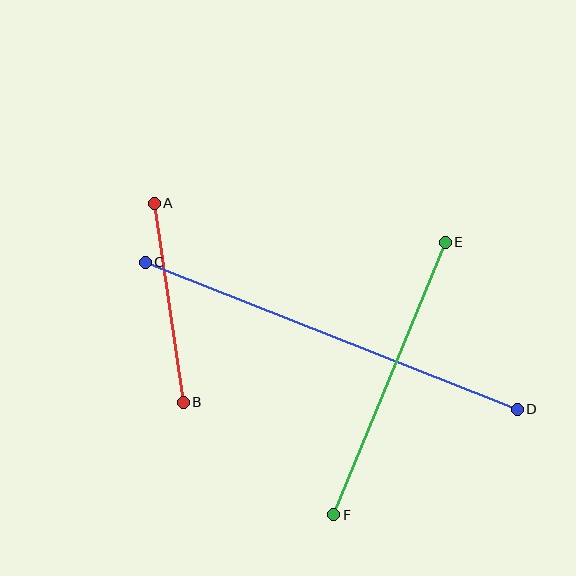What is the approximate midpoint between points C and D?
The midpoint is at approximately (331, 336) pixels.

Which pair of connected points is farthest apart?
Points C and D are farthest apart.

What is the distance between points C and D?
The distance is approximately 400 pixels.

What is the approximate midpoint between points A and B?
The midpoint is at approximately (169, 303) pixels.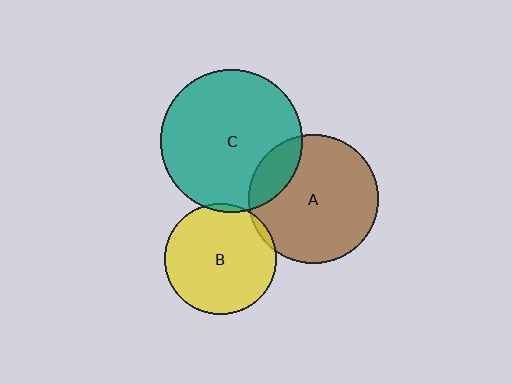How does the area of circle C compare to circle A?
Approximately 1.2 times.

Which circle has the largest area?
Circle C (teal).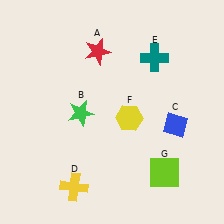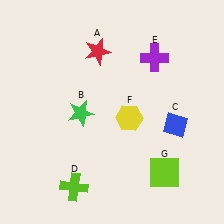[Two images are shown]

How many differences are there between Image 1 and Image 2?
There are 2 differences between the two images.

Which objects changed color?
D changed from yellow to lime. E changed from teal to purple.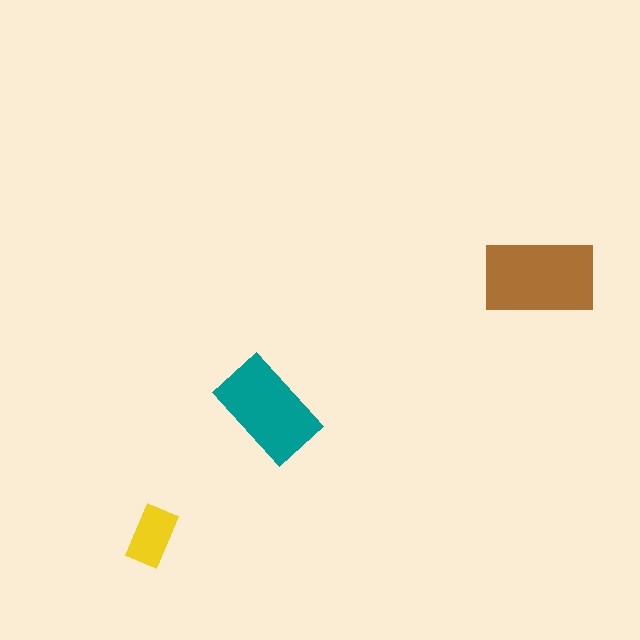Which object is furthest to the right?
The brown rectangle is rightmost.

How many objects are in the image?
There are 3 objects in the image.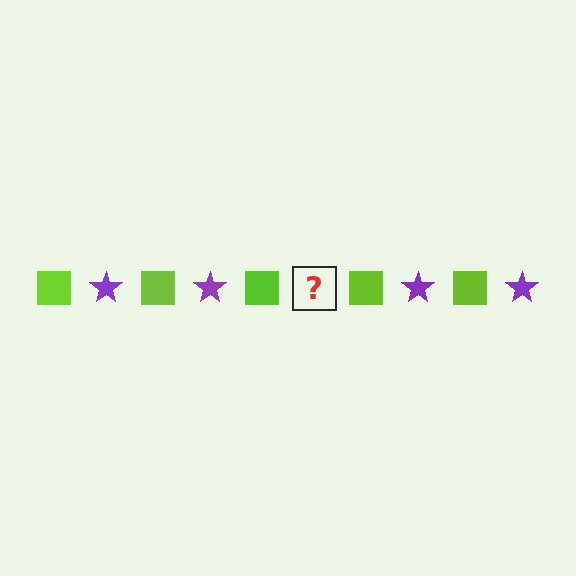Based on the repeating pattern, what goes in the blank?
The blank should be a purple star.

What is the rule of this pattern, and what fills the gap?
The rule is that the pattern alternates between lime square and purple star. The gap should be filled with a purple star.